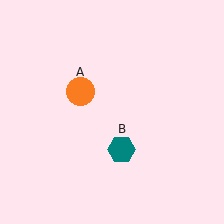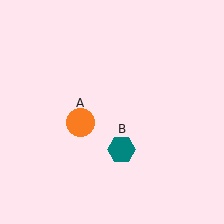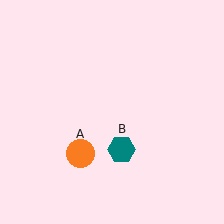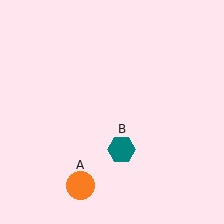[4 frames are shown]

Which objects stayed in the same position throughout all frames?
Teal hexagon (object B) remained stationary.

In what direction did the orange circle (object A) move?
The orange circle (object A) moved down.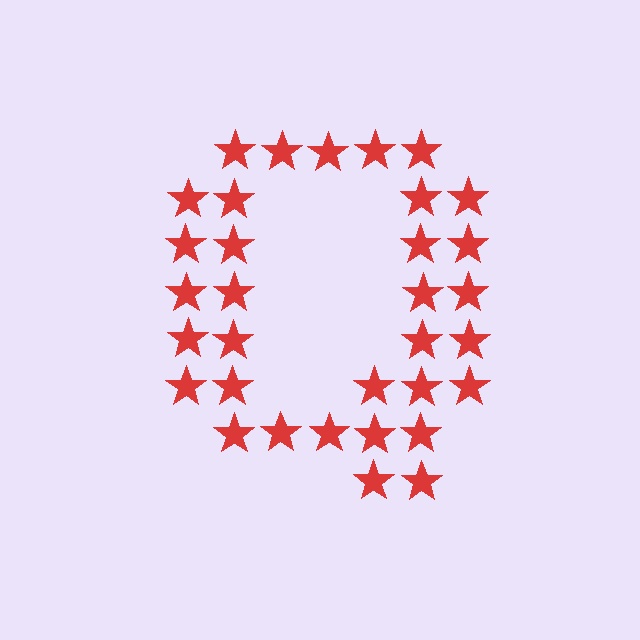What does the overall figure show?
The overall figure shows the letter Q.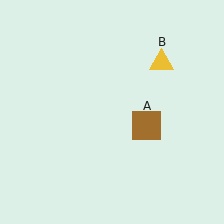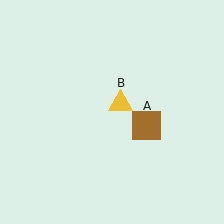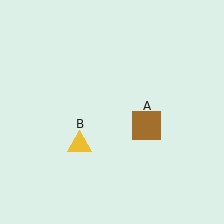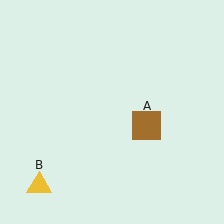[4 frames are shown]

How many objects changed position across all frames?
1 object changed position: yellow triangle (object B).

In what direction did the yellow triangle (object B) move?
The yellow triangle (object B) moved down and to the left.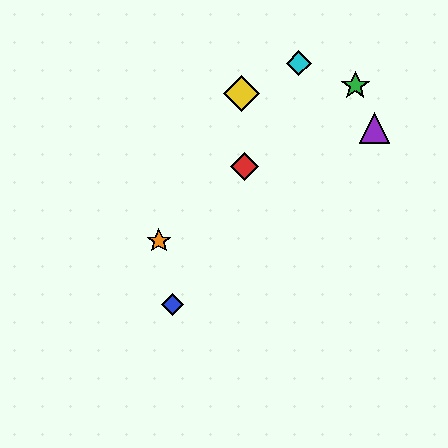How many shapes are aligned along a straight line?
3 shapes (the red diamond, the blue diamond, the cyan diamond) are aligned along a straight line.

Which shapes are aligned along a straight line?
The red diamond, the blue diamond, the cyan diamond are aligned along a straight line.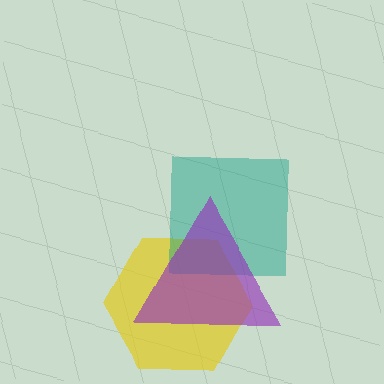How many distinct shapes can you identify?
There are 3 distinct shapes: a yellow hexagon, a teal square, a purple triangle.